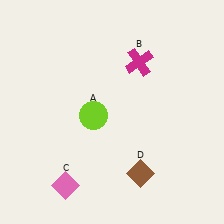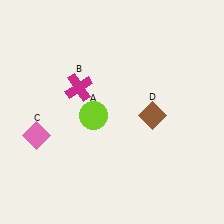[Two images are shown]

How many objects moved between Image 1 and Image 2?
3 objects moved between the two images.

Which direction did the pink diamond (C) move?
The pink diamond (C) moved up.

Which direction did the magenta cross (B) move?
The magenta cross (B) moved left.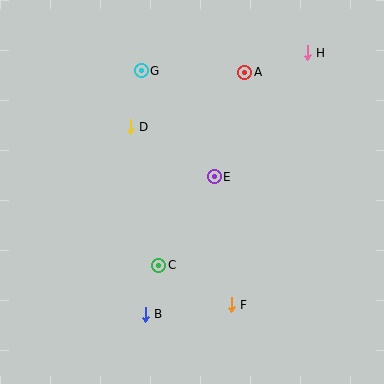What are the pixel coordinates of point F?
Point F is at (231, 305).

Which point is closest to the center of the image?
Point E at (214, 177) is closest to the center.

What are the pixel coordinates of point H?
Point H is at (307, 53).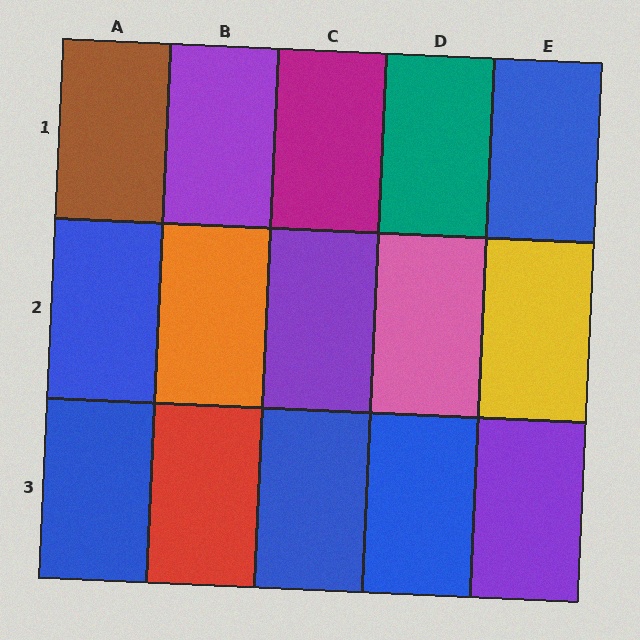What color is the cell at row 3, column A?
Blue.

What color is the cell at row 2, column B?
Orange.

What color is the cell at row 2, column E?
Yellow.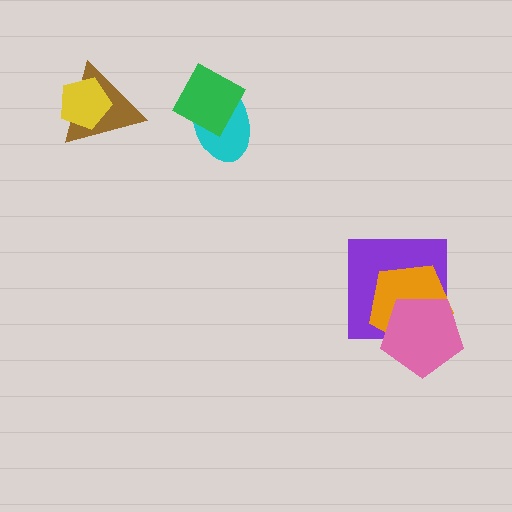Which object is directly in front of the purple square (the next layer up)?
The orange pentagon is directly in front of the purple square.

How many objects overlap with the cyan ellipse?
1 object overlaps with the cyan ellipse.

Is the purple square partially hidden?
Yes, it is partially covered by another shape.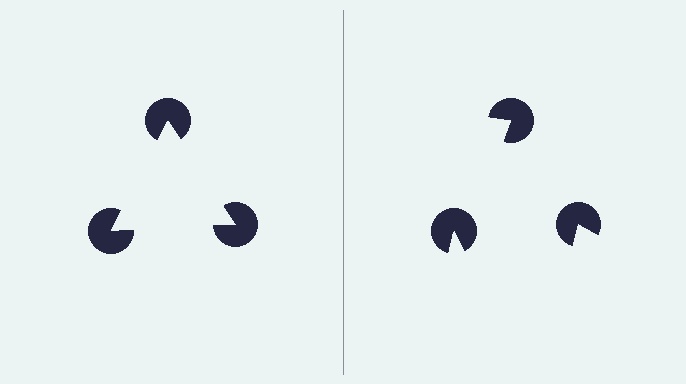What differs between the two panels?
The pac-man discs are positioned identically on both sides; only the wedge orientations differ. On the left they align to a triangle; on the right they are misaligned.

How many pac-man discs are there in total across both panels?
6 — 3 on each side.